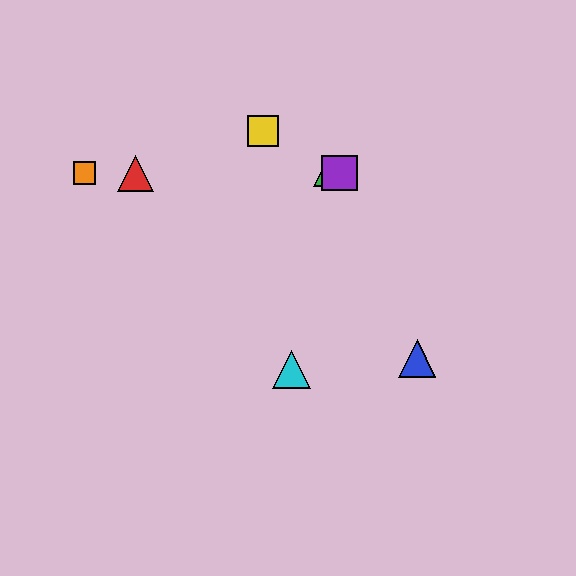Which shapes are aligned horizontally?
The red triangle, the green triangle, the purple square, the orange square are aligned horizontally.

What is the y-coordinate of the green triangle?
The green triangle is at y≈173.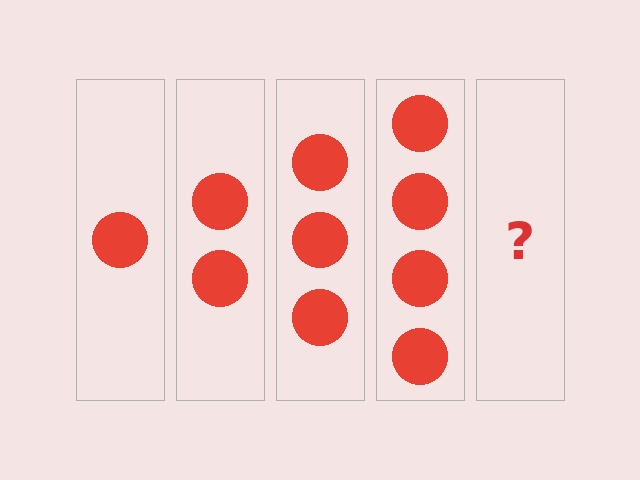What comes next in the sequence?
The next element should be 5 circles.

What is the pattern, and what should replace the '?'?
The pattern is that each step adds one more circle. The '?' should be 5 circles.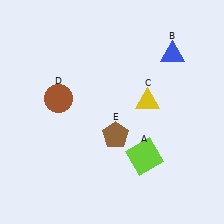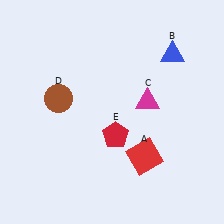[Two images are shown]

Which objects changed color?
A changed from lime to red. C changed from yellow to magenta. E changed from brown to red.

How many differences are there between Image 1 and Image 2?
There are 3 differences between the two images.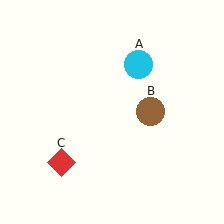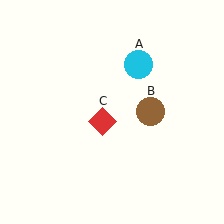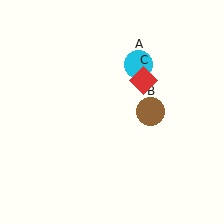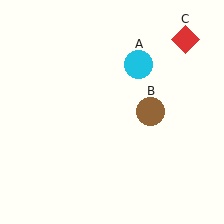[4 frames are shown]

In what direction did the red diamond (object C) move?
The red diamond (object C) moved up and to the right.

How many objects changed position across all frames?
1 object changed position: red diamond (object C).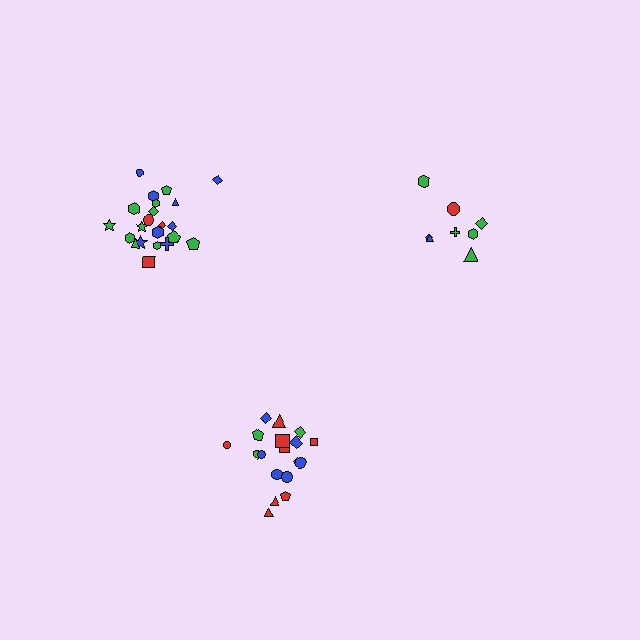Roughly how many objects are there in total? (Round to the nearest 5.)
Roughly 50 objects in total.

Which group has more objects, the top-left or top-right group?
The top-left group.